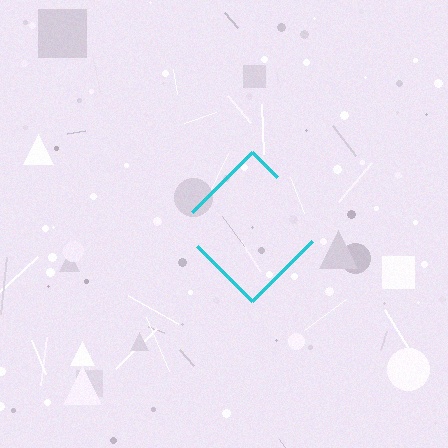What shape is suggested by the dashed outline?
The dashed outline suggests a diamond.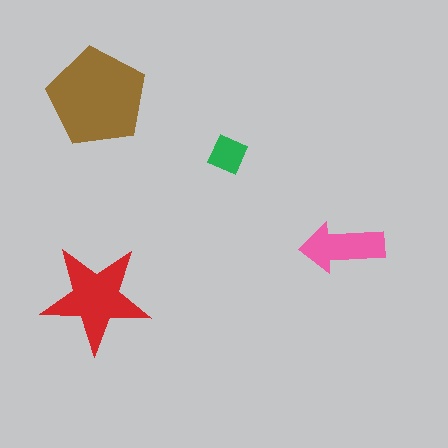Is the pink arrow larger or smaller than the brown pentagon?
Smaller.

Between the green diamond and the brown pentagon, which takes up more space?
The brown pentagon.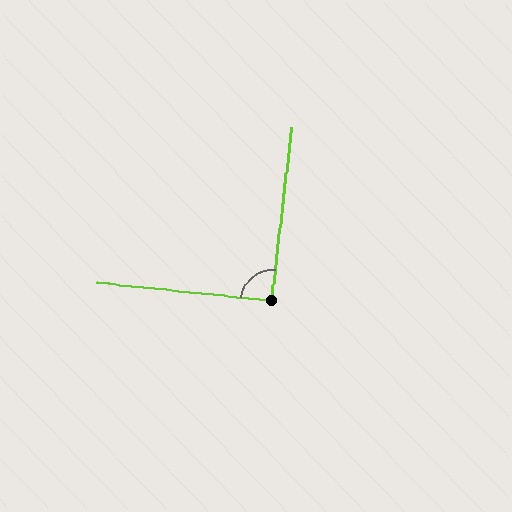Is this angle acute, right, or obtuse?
It is approximately a right angle.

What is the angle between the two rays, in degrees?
Approximately 91 degrees.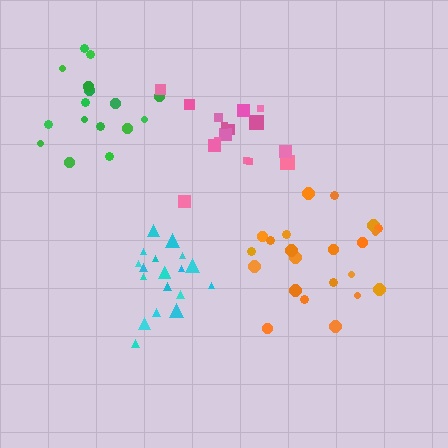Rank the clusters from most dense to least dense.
cyan, pink, orange, green.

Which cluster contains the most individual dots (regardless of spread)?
Orange (22).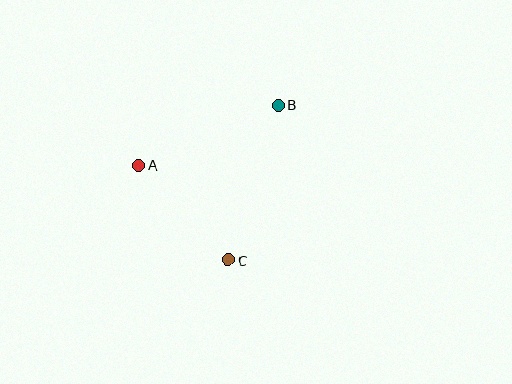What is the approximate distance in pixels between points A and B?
The distance between A and B is approximately 152 pixels.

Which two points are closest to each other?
Points A and C are closest to each other.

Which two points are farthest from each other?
Points B and C are farthest from each other.